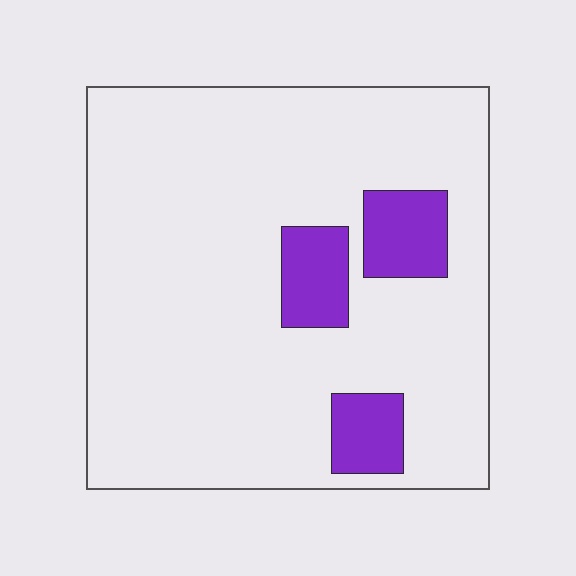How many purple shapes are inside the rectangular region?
3.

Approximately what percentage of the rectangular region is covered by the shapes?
Approximately 10%.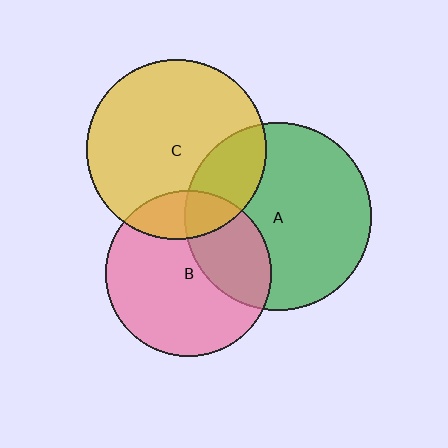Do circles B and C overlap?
Yes.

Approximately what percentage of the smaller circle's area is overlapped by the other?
Approximately 20%.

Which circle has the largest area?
Circle A (green).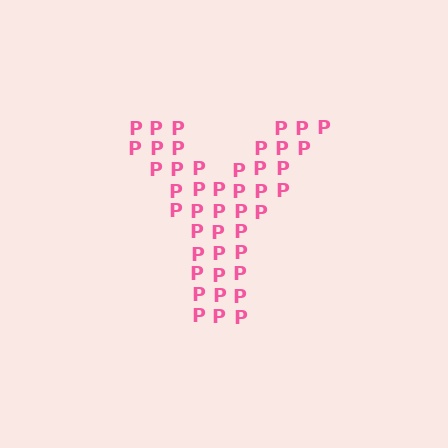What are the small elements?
The small elements are letter P's.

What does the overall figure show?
The overall figure shows the letter Y.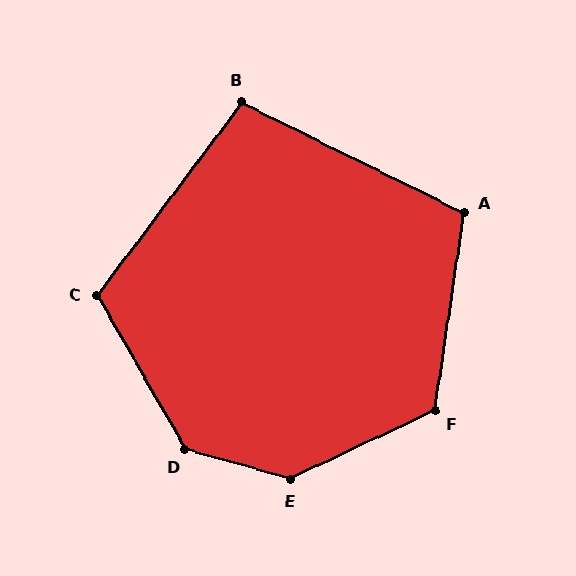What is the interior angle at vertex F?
Approximately 124 degrees (obtuse).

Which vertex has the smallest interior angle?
B, at approximately 101 degrees.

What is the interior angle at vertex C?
Approximately 113 degrees (obtuse).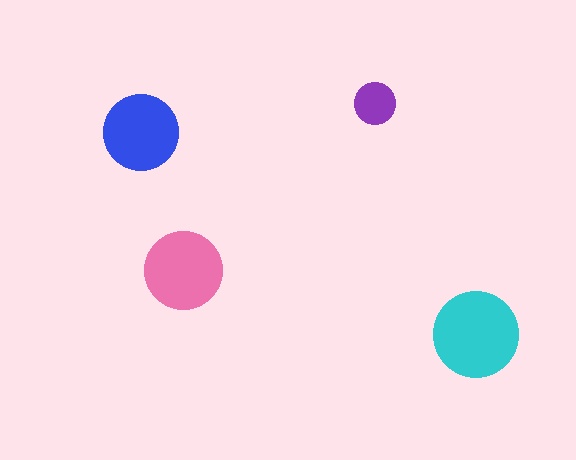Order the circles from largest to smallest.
the cyan one, the pink one, the blue one, the purple one.